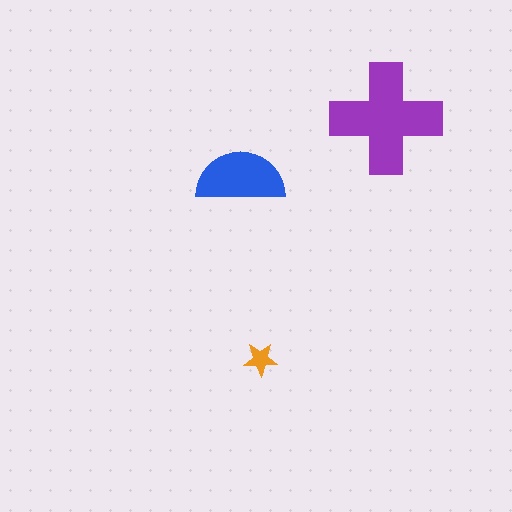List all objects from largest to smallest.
The purple cross, the blue semicircle, the orange star.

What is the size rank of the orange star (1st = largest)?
3rd.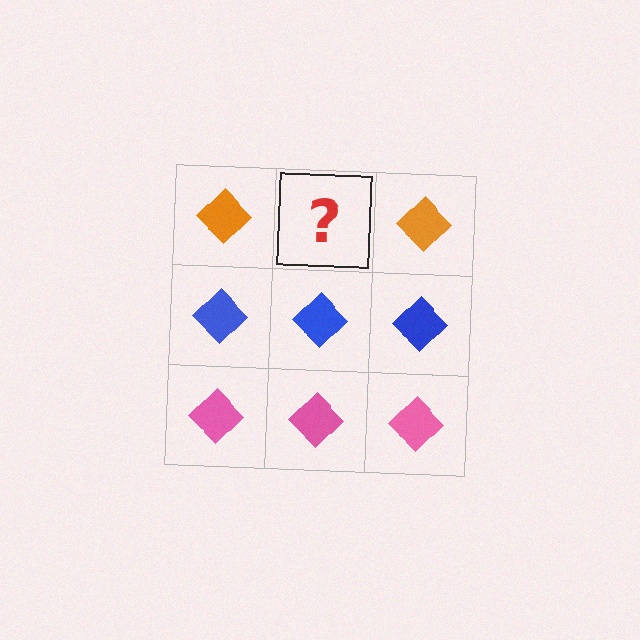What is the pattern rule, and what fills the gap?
The rule is that each row has a consistent color. The gap should be filled with an orange diamond.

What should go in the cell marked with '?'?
The missing cell should contain an orange diamond.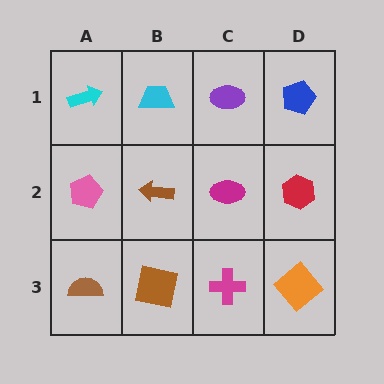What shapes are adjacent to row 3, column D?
A red hexagon (row 2, column D), a magenta cross (row 3, column C).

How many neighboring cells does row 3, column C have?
3.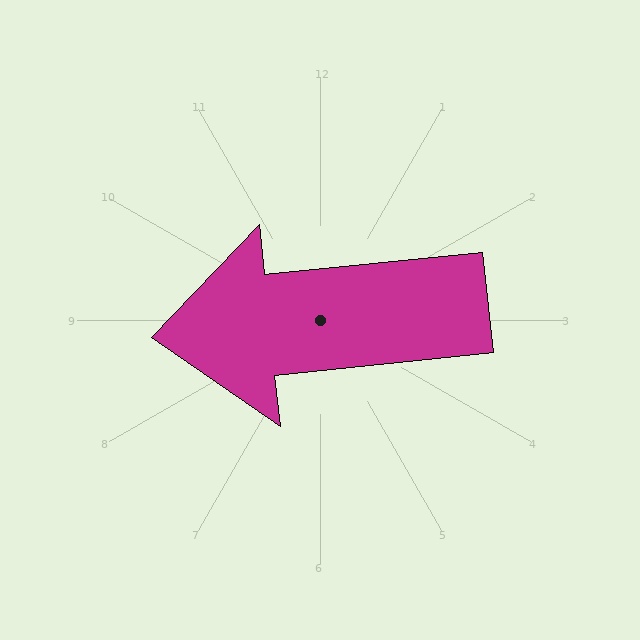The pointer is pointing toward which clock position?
Roughly 9 o'clock.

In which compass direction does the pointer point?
West.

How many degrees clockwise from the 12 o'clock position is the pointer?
Approximately 264 degrees.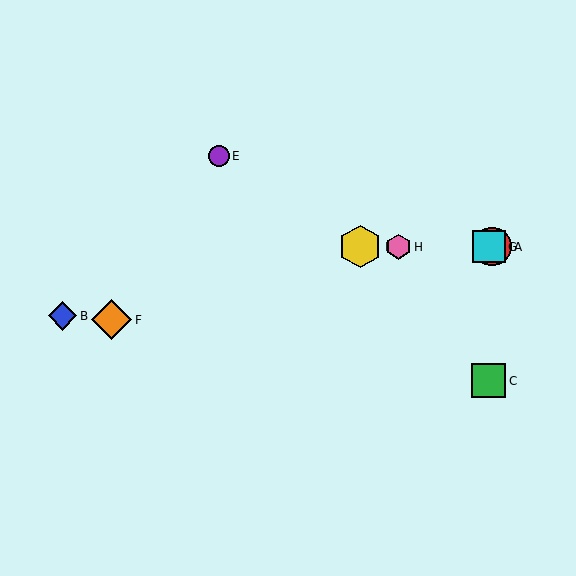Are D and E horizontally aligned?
No, D is at y≈247 and E is at y≈156.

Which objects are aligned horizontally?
Objects A, D, G, H are aligned horizontally.